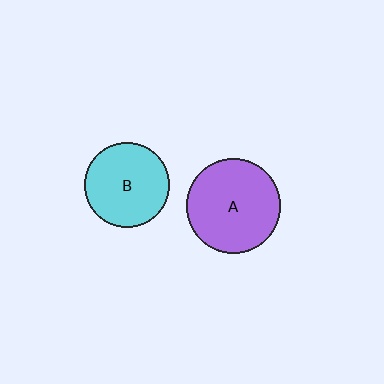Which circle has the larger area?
Circle A (purple).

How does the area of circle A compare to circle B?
Approximately 1.2 times.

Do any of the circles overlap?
No, none of the circles overlap.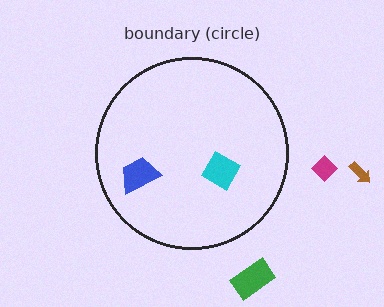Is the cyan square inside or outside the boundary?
Inside.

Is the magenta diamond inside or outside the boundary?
Outside.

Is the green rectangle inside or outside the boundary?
Outside.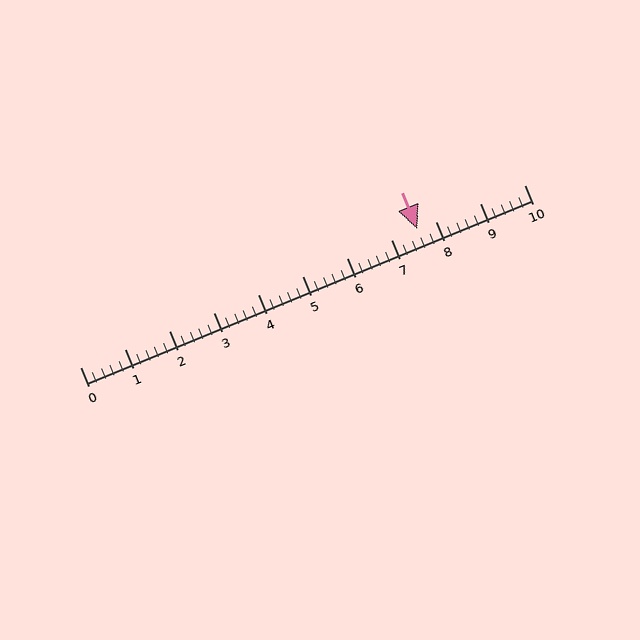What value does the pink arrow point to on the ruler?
The pink arrow points to approximately 7.6.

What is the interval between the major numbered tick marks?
The major tick marks are spaced 1 units apart.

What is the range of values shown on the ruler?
The ruler shows values from 0 to 10.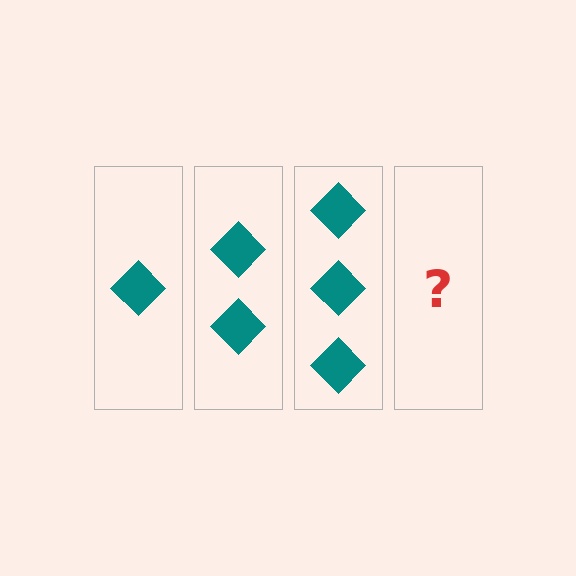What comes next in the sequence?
The next element should be 4 diamonds.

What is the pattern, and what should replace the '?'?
The pattern is that each step adds one more diamond. The '?' should be 4 diamonds.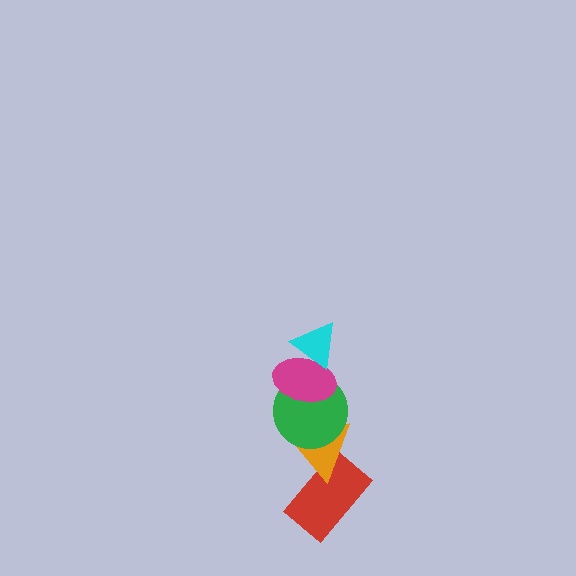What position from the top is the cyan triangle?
The cyan triangle is 1st from the top.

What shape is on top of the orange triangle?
The green circle is on top of the orange triangle.